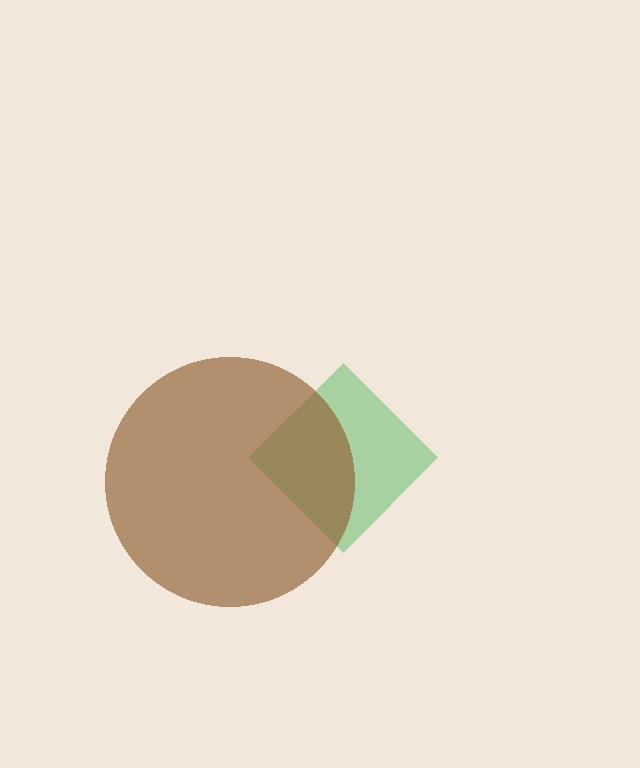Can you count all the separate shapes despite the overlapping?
Yes, there are 2 separate shapes.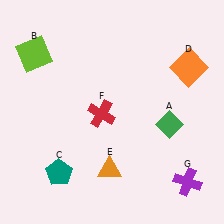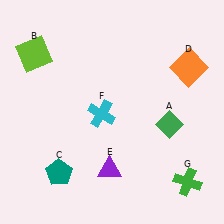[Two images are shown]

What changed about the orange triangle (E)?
In Image 1, E is orange. In Image 2, it changed to purple.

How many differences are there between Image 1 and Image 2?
There are 3 differences between the two images.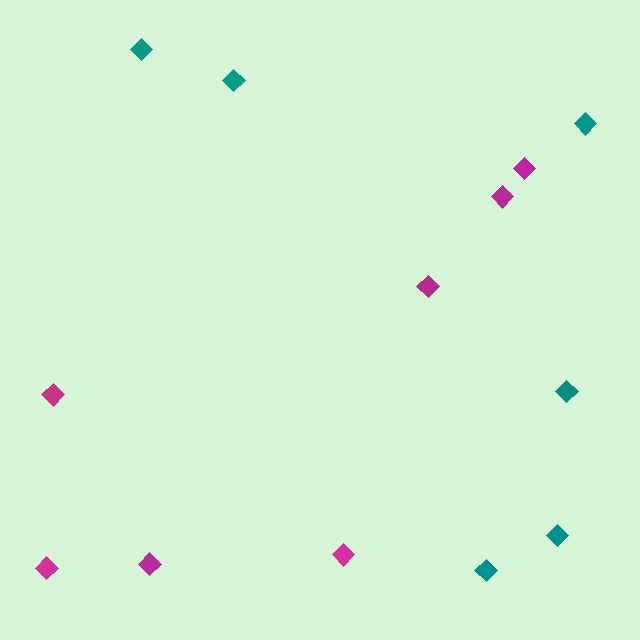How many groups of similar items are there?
There are 2 groups: one group of magenta diamonds (7) and one group of teal diamonds (6).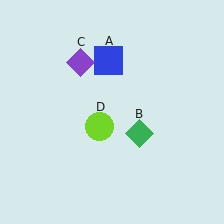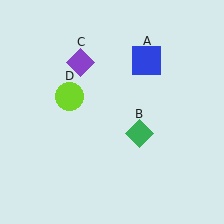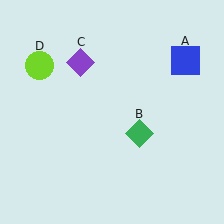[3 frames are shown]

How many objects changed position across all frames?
2 objects changed position: blue square (object A), lime circle (object D).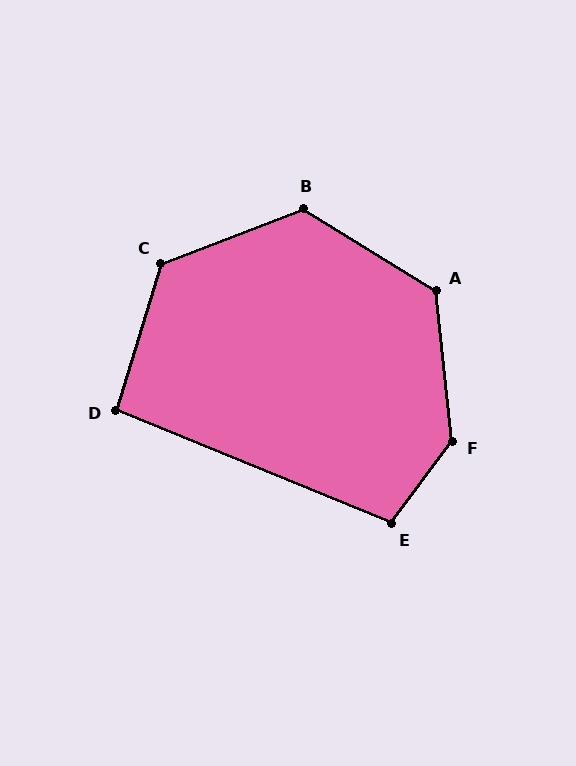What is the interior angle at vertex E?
Approximately 104 degrees (obtuse).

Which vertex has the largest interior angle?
F, at approximately 137 degrees.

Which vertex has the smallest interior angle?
D, at approximately 95 degrees.